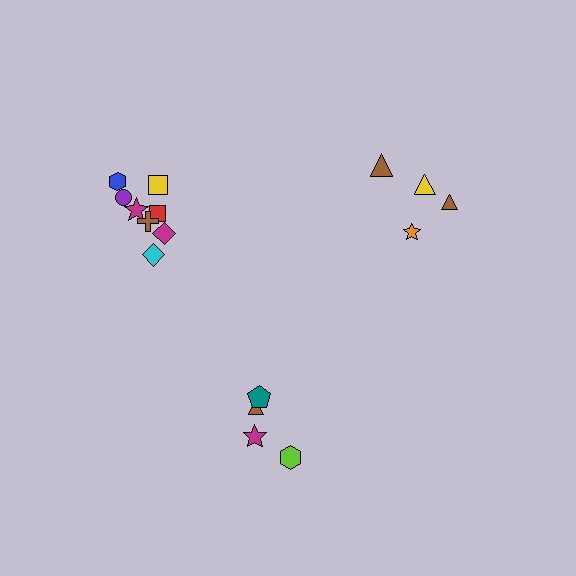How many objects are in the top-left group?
There are 8 objects.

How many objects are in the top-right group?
There are 4 objects.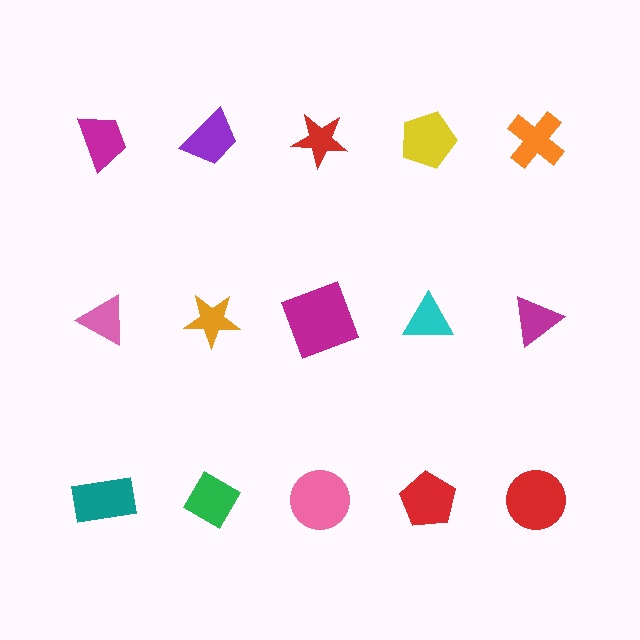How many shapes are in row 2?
5 shapes.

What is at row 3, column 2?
A green diamond.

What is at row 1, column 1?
A magenta trapezoid.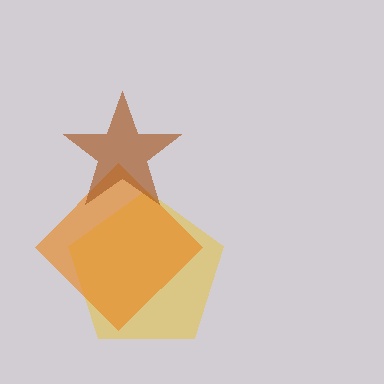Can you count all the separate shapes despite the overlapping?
Yes, there are 3 separate shapes.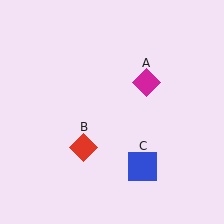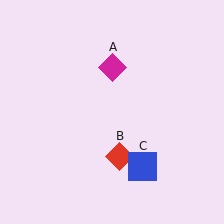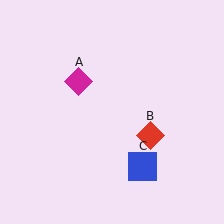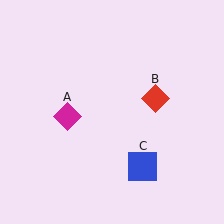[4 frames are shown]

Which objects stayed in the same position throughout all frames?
Blue square (object C) remained stationary.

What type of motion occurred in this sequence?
The magenta diamond (object A), red diamond (object B) rotated counterclockwise around the center of the scene.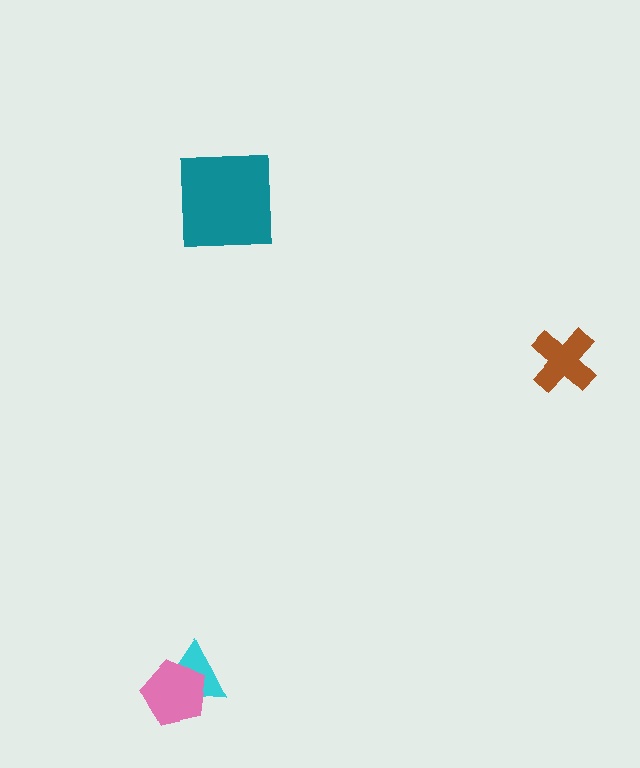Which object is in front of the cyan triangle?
The pink pentagon is in front of the cyan triangle.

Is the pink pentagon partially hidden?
No, no other shape covers it.